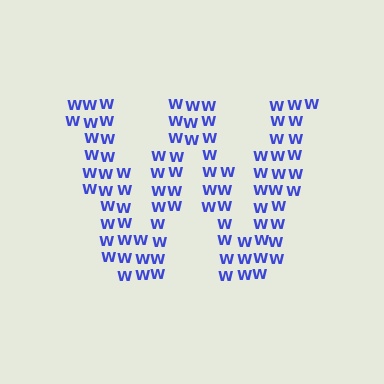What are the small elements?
The small elements are letter W's.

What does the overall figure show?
The overall figure shows the letter W.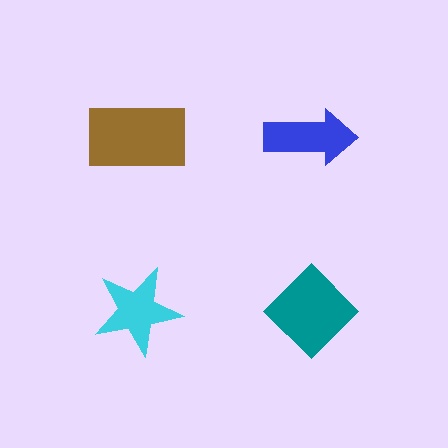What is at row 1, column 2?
A blue arrow.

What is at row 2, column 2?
A teal diamond.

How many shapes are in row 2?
2 shapes.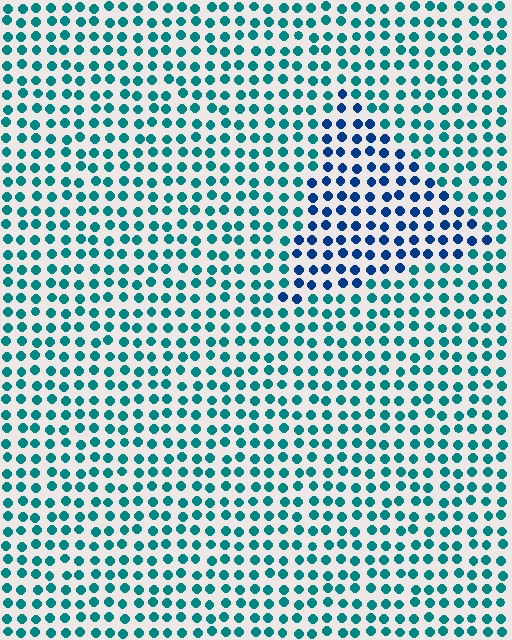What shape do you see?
I see a triangle.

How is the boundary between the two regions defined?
The boundary is defined purely by a slight shift in hue (about 37 degrees). Spacing, size, and orientation are identical on both sides.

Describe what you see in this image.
The image is filled with small teal elements in a uniform arrangement. A triangle-shaped region is visible where the elements are tinted to a slightly different hue, forming a subtle color boundary.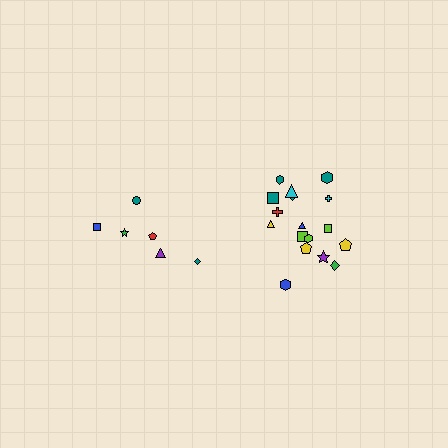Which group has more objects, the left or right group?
The right group.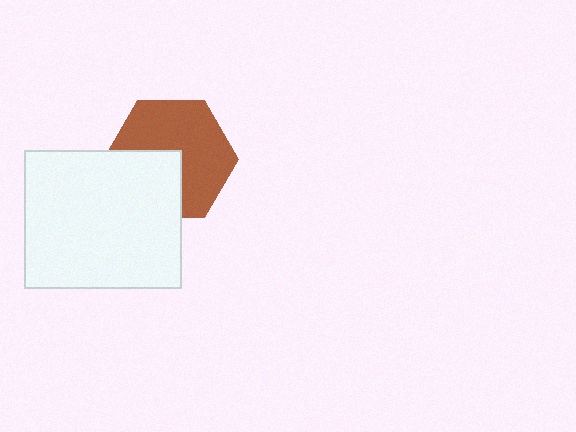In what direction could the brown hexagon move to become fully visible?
The brown hexagon could move toward the upper-right. That would shift it out from behind the white rectangle entirely.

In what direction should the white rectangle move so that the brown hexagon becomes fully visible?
The white rectangle should move toward the lower-left. That is the shortest direction to clear the overlap and leave the brown hexagon fully visible.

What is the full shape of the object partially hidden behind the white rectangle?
The partially hidden object is a brown hexagon.